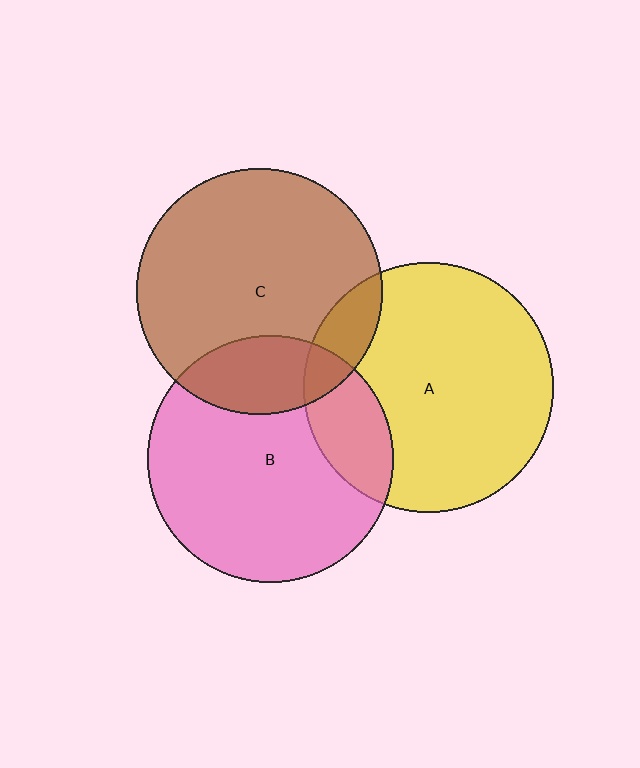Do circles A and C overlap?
Yes.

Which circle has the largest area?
Circle A (yellow).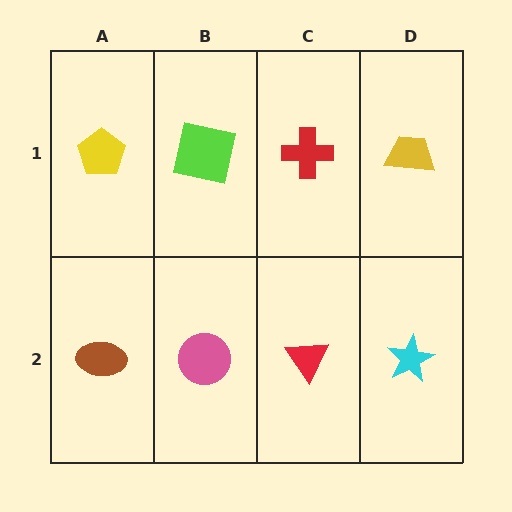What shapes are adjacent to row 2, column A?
A yellow pentagon (row 1, column A), a pink circle (row 2, column B).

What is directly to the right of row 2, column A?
A pink circle.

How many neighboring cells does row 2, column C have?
3.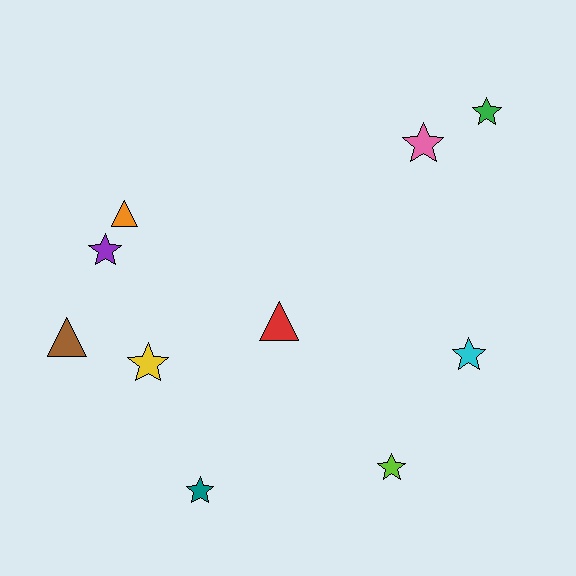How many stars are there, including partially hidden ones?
There are 7 stars.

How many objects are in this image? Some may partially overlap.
There are 10 objects.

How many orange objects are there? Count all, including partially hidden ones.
There is 1 orange object.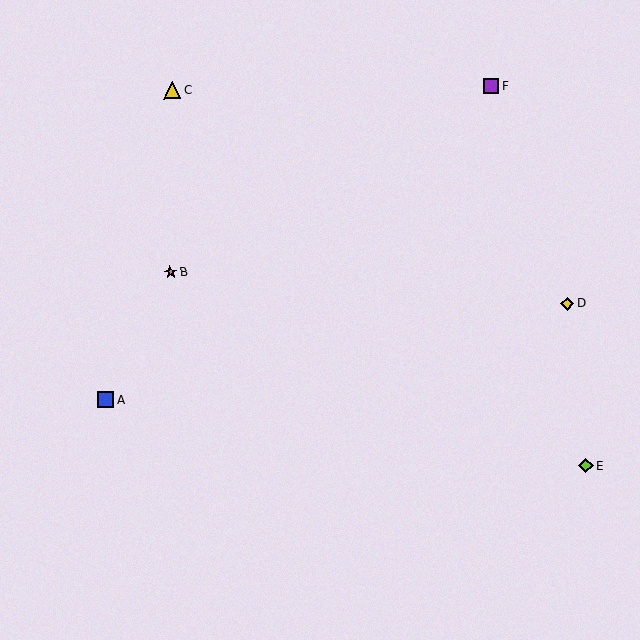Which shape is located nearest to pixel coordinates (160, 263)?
The pink star (labeled B) at (170, 272) is nearest to that location.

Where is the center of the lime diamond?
The center of the lime diamond is at (586, 466).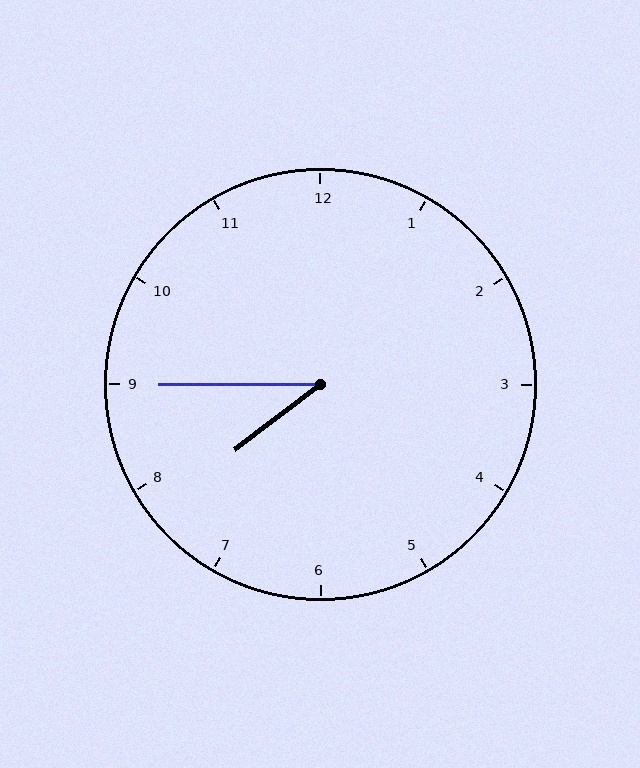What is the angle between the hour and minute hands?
Approximately 38 degrees.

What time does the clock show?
7:45.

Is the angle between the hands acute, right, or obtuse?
It is acute.